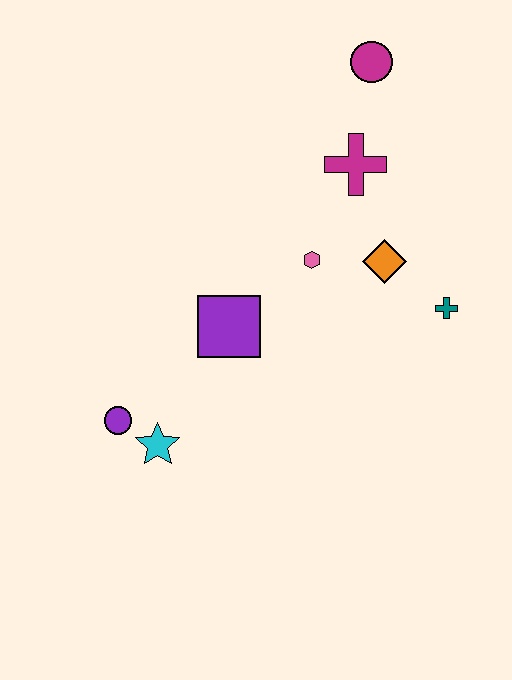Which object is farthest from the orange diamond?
The purple circle is farthest from the orange diamond.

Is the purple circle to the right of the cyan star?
No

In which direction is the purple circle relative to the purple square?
The purple circle is to the left of the purple square.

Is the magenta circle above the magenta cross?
Yes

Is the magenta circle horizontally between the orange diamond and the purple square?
Yes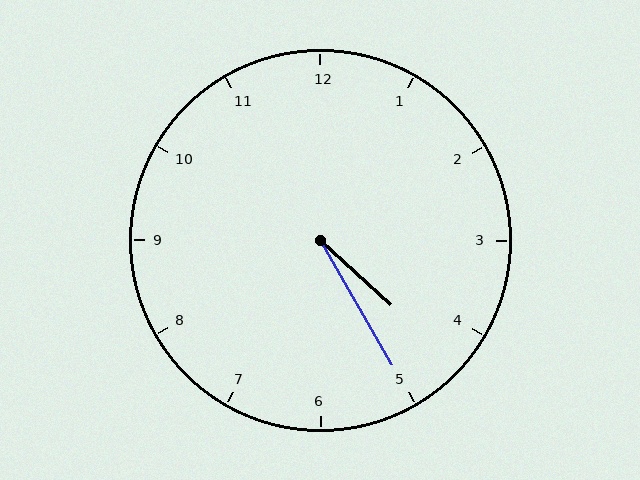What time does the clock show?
4:25.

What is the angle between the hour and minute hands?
Approximately 18 degrees.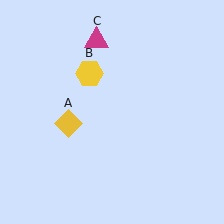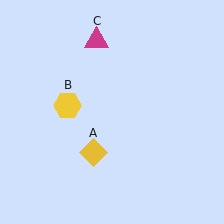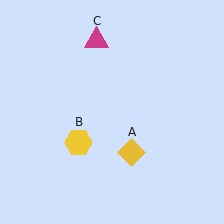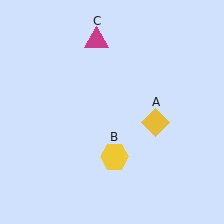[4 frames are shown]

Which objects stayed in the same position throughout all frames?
Magenta triangle (object C) remained stationary.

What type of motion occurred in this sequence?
The yellow diamond (object A), yellow hexagon (object B) rotated counterclockwise around the center of the scene.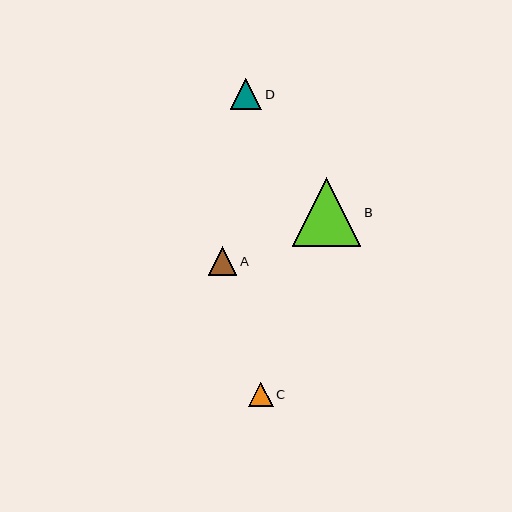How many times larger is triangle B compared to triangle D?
Triangle B is approximately 2.2 times the size of triangle D.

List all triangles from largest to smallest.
From largest to smallest: B, D, A, C.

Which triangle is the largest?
Triangle B is the largest with a size of approximately 69 pixels.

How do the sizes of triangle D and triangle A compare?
Triangle D and triangle A are approximately the same size.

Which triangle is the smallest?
Triangle C is the smallest with a size of approximately 24 pixels.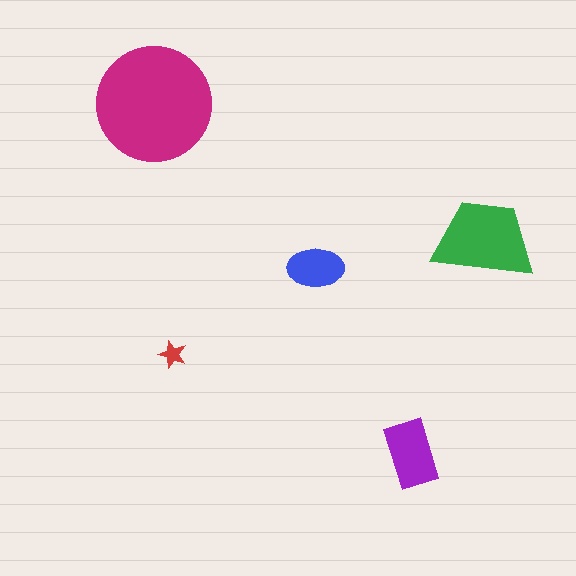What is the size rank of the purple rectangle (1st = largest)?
3rd.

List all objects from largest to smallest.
The magenta circle, the green trapezoid, the purple rectangle, the blue ellipse, the red star.